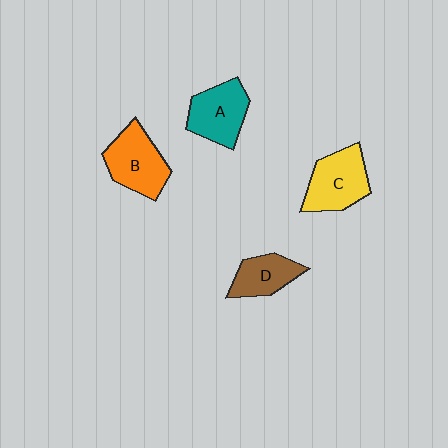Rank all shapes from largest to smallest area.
From largest to smallest: B (orange), C (yellow), A (teal), D (brown).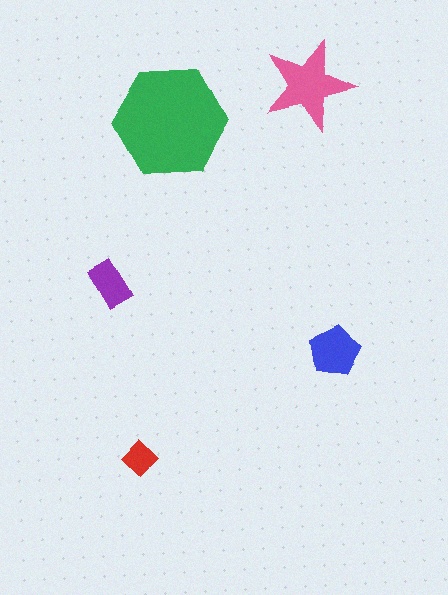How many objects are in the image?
There are 5 objects in the image.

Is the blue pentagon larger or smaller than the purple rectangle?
Larger.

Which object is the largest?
The green hexagon.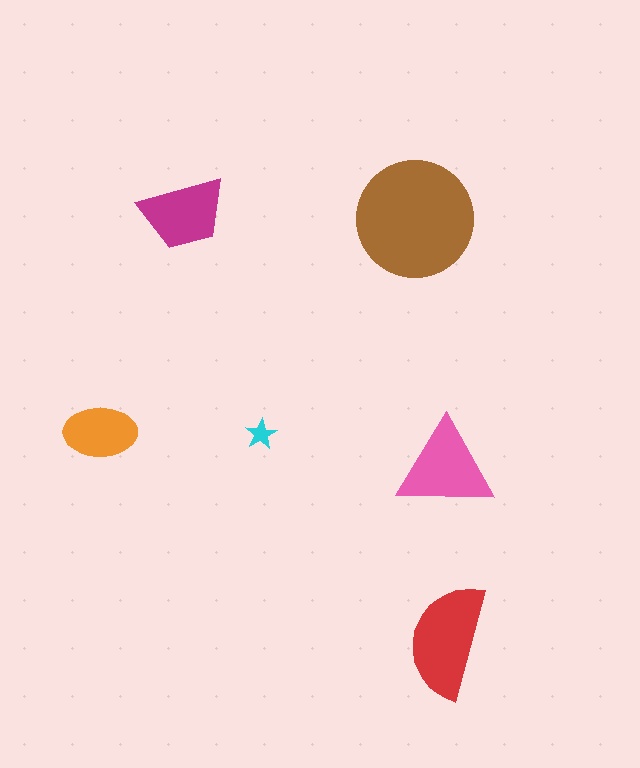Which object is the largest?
The brown circle.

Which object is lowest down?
The red semicircle is bottommost.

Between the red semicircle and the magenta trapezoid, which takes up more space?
The red semicircle.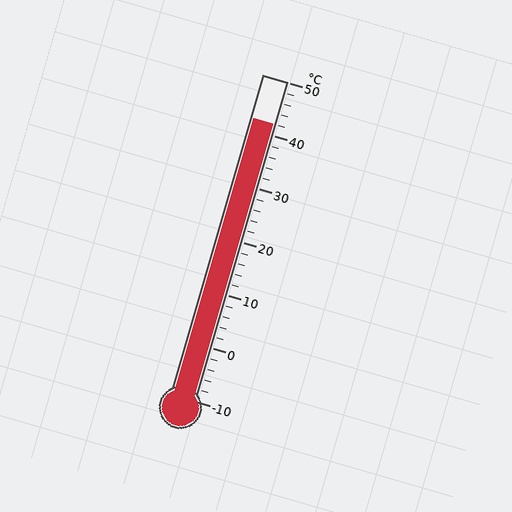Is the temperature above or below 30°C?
The temperature is above 30°C.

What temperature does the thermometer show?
The thermometer shows approximately 42°C.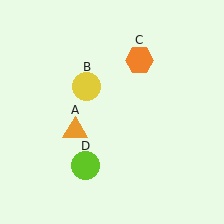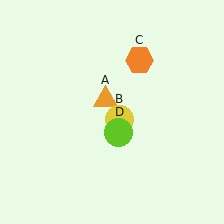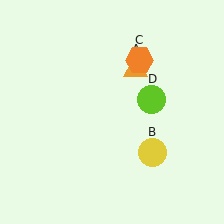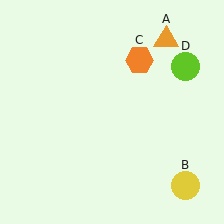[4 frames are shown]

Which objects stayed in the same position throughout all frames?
Orange hexagon (object C) remained stationary.